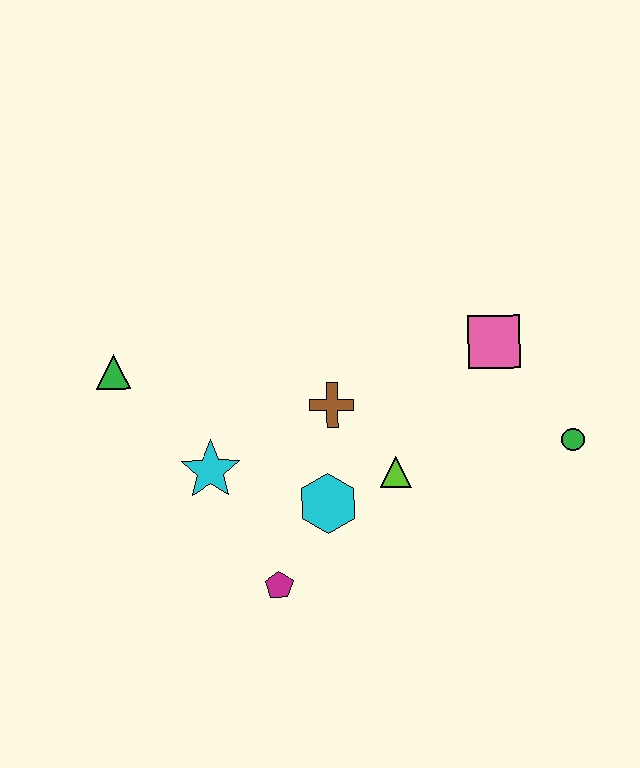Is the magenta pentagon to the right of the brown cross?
No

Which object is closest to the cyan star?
The cyan hexagon is closest to the cyan star.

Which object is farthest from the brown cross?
The green circle is farthest from the brown cross.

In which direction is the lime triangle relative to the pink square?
The lime triangle is below the pink square.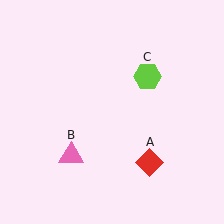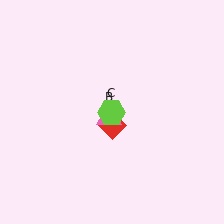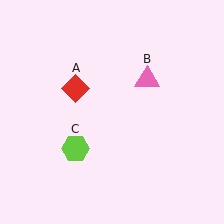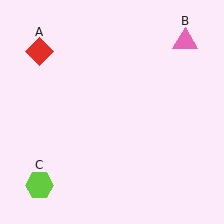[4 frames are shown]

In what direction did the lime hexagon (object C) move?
The lime hexagon (object C) moved down and to the left.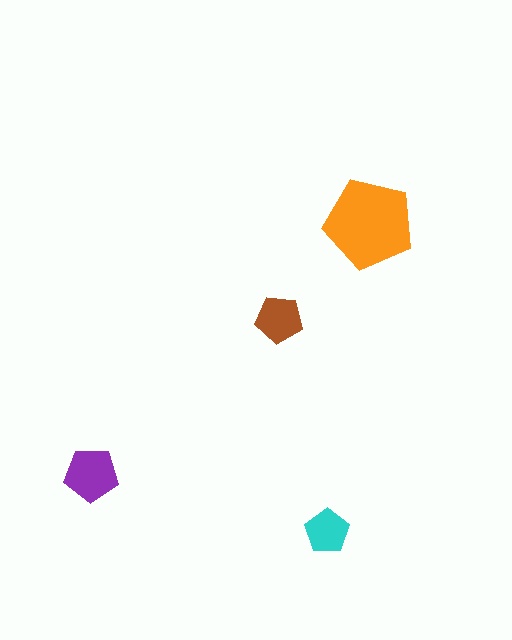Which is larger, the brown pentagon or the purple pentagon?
The purple one.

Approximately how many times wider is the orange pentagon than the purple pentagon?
About 1.5 times wider.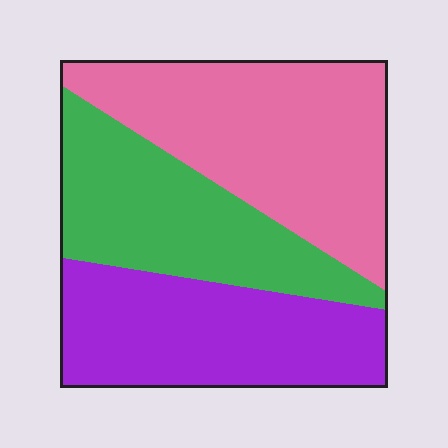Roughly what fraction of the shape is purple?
Purple takes up between a quarter and a half of the shape.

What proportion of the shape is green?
Green covers 29% of the shape.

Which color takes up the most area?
Pink, at roughly 40%.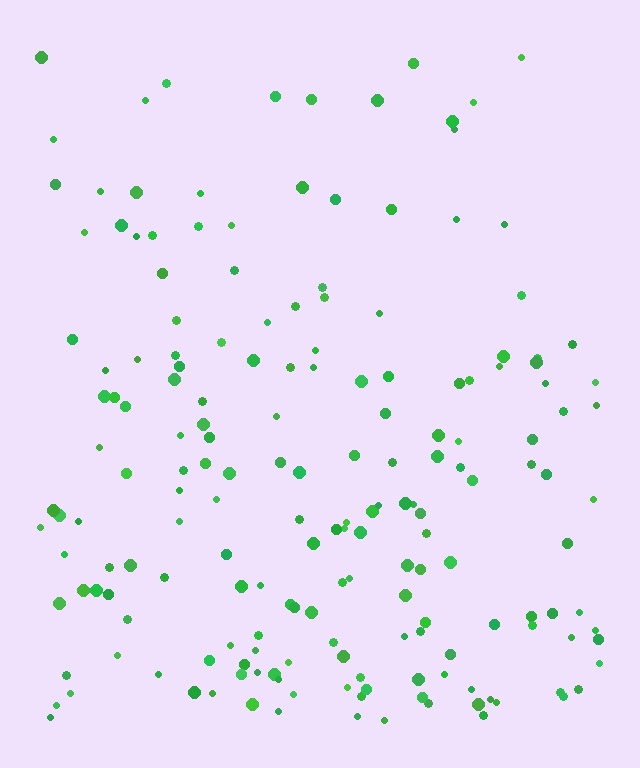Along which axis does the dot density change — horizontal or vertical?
Vertical.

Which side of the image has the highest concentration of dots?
The bottom.